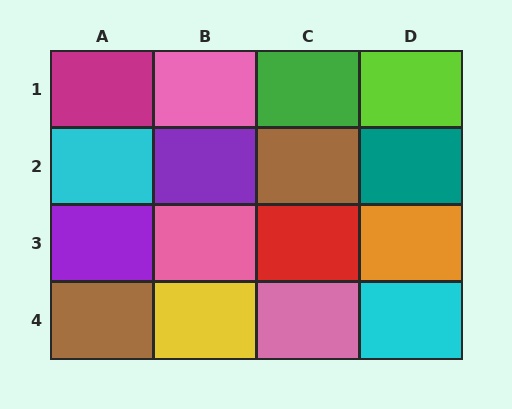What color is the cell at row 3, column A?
Purple.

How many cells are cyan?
2 cells are cyan.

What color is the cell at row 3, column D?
Orange.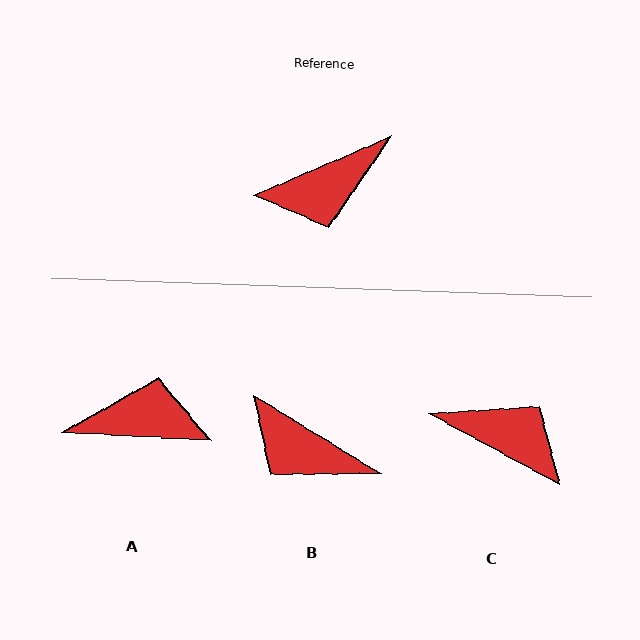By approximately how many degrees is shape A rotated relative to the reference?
Approximately 154 degrees counter-clockwise.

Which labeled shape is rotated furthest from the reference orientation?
A, about 154 degrees away.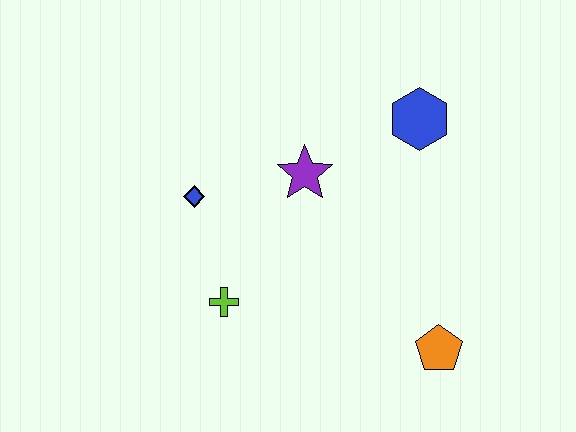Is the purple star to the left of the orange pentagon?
Yes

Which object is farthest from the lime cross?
The blue hexagon is farthest from the lime cross.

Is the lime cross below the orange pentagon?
No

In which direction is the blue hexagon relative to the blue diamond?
The blue hexagon is to the right of the blue diamond.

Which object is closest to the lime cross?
The blue diamond is closest to the lime cross.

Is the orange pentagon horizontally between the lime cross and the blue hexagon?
No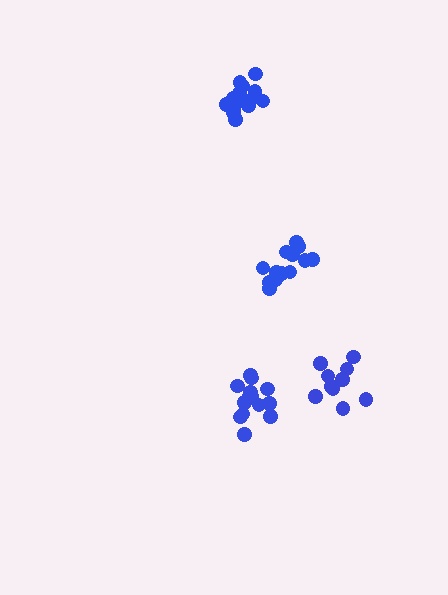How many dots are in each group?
Group 1: 13 dots, Group 2: 15 dots, Group 3: 10 dots, Group 4: 14 dots (52 total).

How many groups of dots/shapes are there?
There are 4 groups.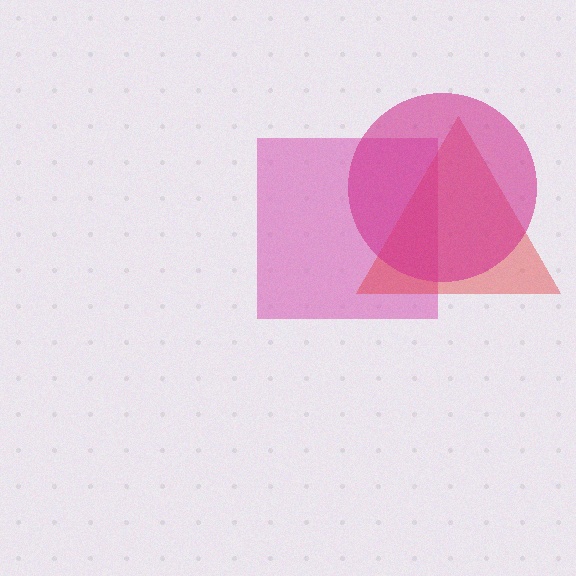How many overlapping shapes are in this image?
There are 3 overlapping shapes in the image.